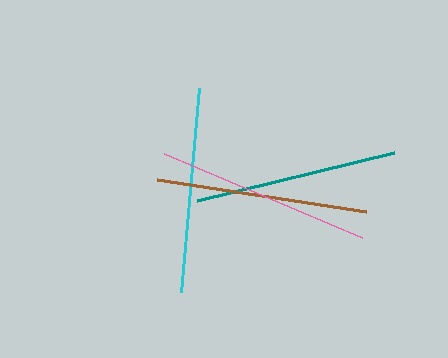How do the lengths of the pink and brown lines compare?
The pink and brown lines are approximately the same length.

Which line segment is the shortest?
The teal line is the shortest at approximately 203 pixels.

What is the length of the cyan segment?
The cyan segment is approximately 205 pixels long.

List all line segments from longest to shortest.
From longest to shortest: pink, brown, cyan, teal.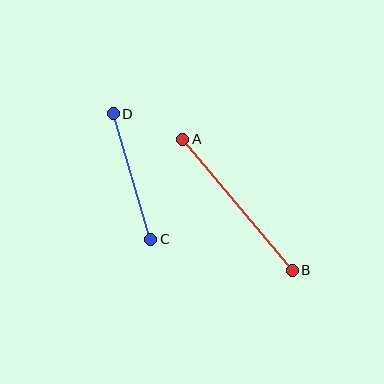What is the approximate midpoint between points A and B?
The midpoint is at approximately (238, 205) pixels.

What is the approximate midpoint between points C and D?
The midpoint is at approximately (132, 176) pixels.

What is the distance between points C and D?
The distance is approximately 131 pixels.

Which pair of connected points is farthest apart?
Points A and B are farthest apart.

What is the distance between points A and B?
The distance is approximately 170 pixels.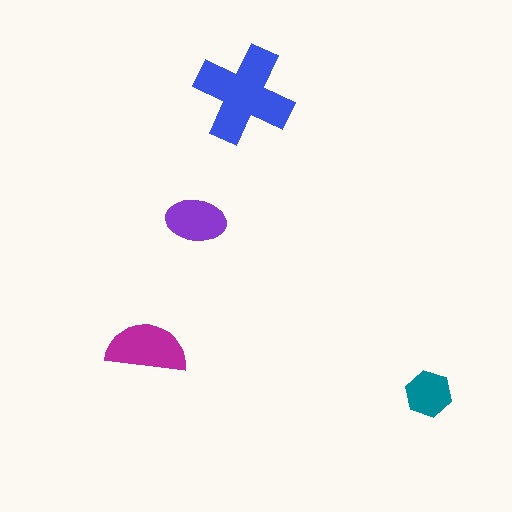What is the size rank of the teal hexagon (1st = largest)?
4th.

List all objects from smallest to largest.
The teal hexagon, the purple ellipse, the magenta semicircle, the blue cross.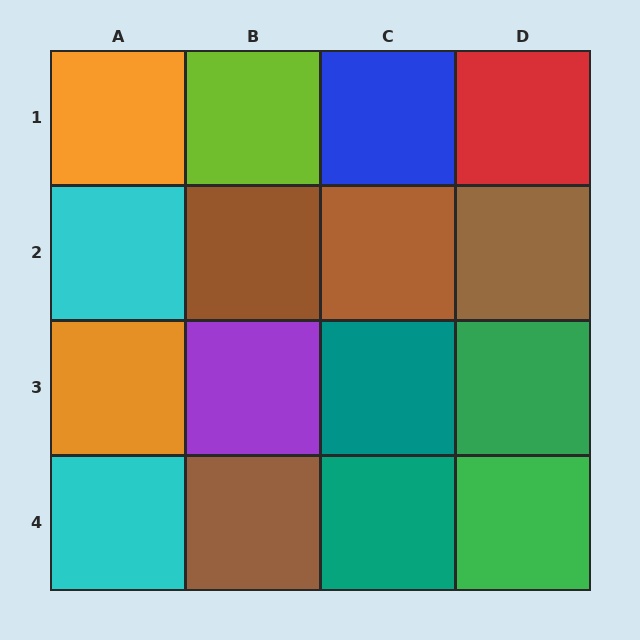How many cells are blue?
1 cell is blue.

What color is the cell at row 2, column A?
Cyan.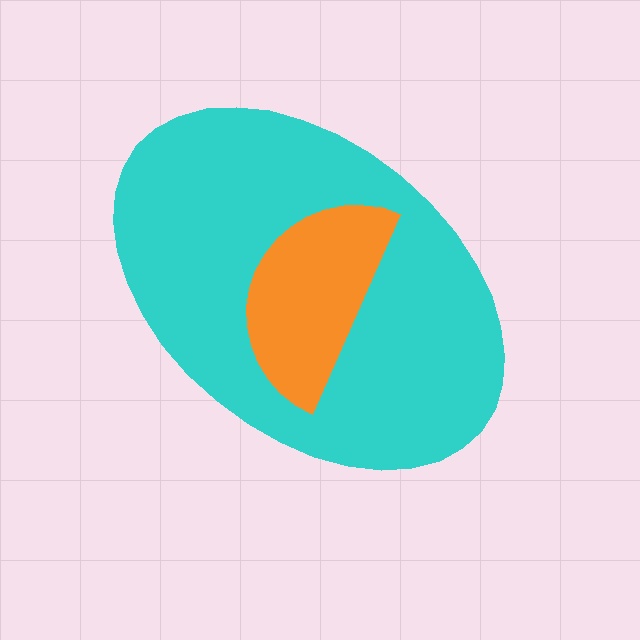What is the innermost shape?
The orange semicircle.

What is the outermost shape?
The cyan ellipse.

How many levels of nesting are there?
2.